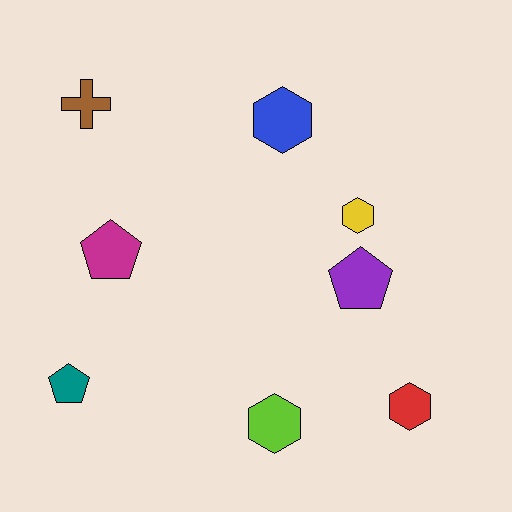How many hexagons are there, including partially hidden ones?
There are 4 hexagons.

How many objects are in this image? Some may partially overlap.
There are 8 objects.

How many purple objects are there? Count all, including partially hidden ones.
There is 1 purple object.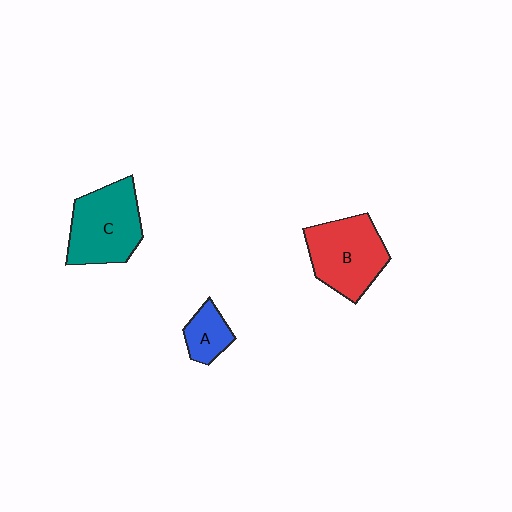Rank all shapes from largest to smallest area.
From largest to smallest: C (teal), B (red), A (blue).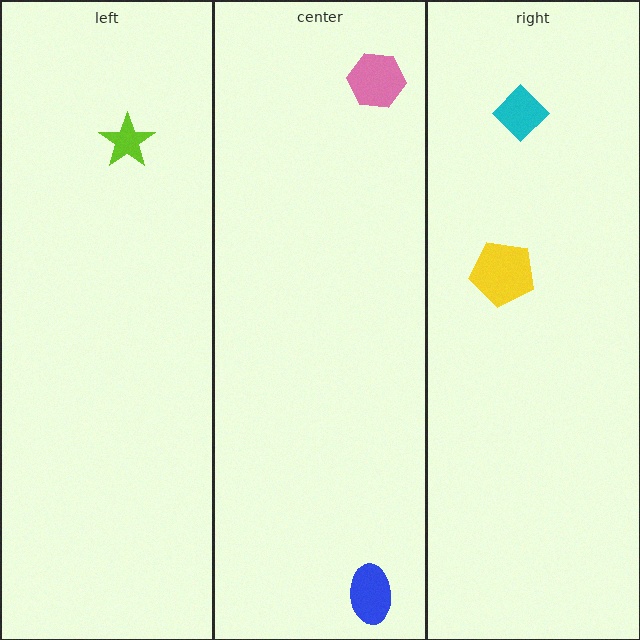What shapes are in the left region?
The lime star.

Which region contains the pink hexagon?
The center region.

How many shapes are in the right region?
2.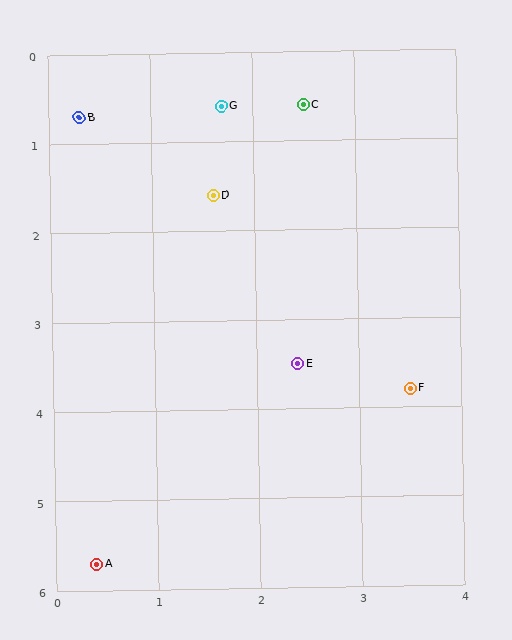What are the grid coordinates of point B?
Point B is at approximately (0.3, 0.7).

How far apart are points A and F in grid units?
Points A and F are about 3.6 grid units apart.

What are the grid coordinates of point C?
Point C is at approximately (2.5, 0.6).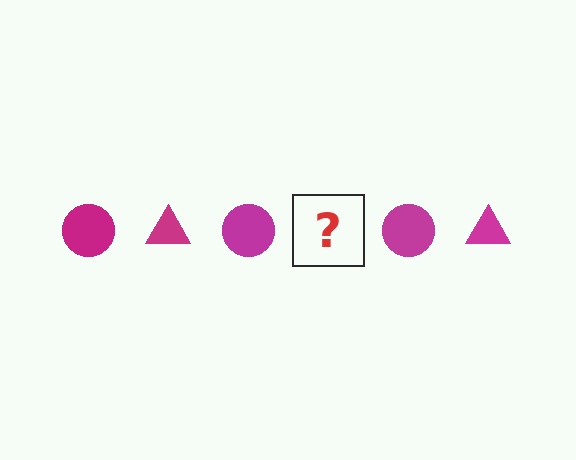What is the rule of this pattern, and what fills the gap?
The rule is that the pattern cycles through circle, triangle shapes in magenta. The gap should be filled with a magenta triangle.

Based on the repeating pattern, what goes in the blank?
The blank should be a magenta triangle.